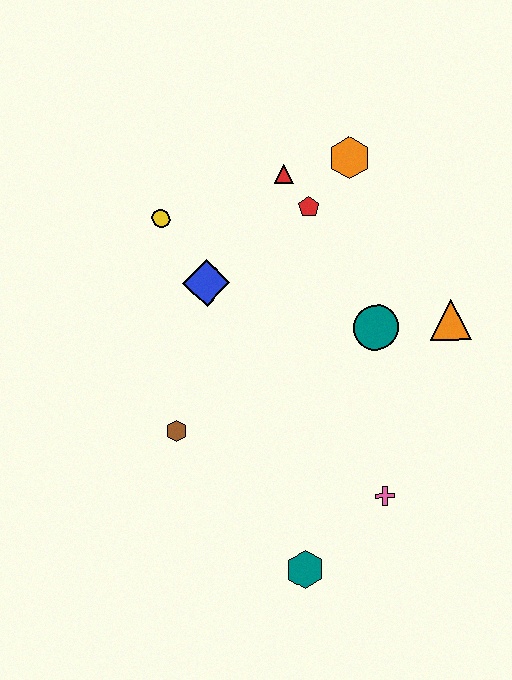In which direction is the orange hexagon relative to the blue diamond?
The orange hexagon is to the right of the blue diamond.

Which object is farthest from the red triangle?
The teal hexagon is farthest from the red triangle.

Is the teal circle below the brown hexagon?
No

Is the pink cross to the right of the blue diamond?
Yes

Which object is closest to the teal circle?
The orange triangle is closest to the teal circle.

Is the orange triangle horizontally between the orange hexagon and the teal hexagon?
No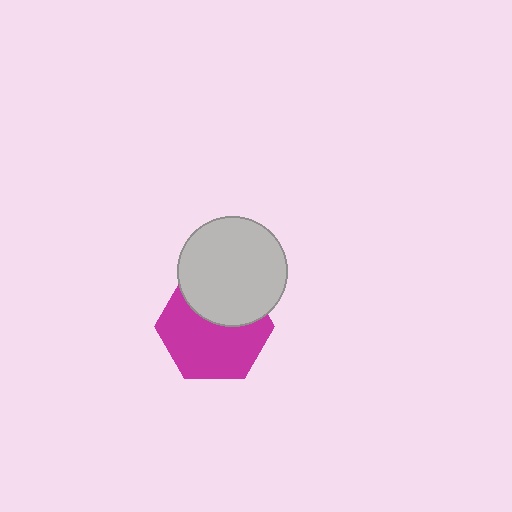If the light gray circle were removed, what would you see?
You would see the complete magenta hexagon.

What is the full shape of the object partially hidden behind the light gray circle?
The partially hidden object is a magenta hexagon.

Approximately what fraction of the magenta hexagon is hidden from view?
Roughly 37% of the magenta hexagon is hidden behind the light gray circle.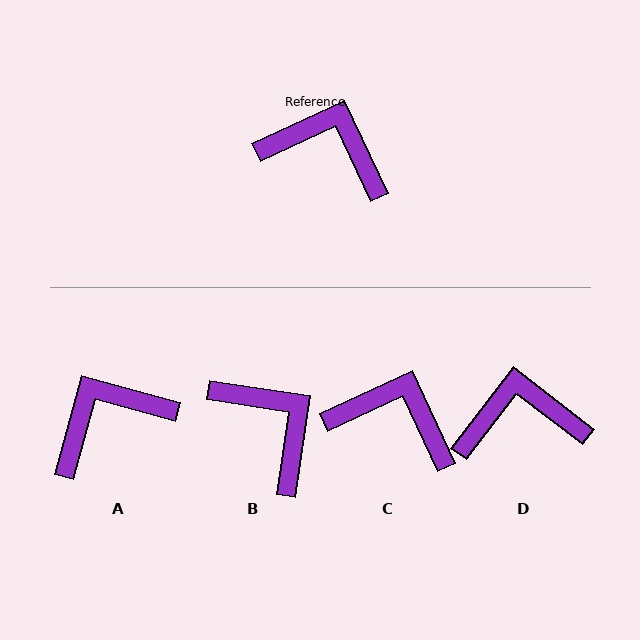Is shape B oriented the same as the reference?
No, it is off by about 33 degrees.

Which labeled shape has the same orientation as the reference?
C.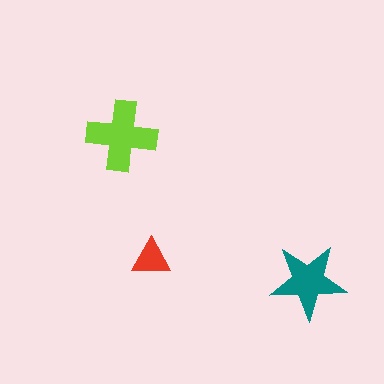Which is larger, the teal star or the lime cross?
The lime cross.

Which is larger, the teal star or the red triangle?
The teal star.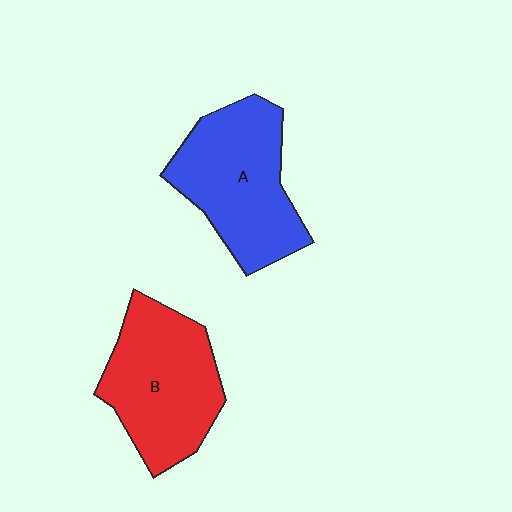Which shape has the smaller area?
Shape B (red).